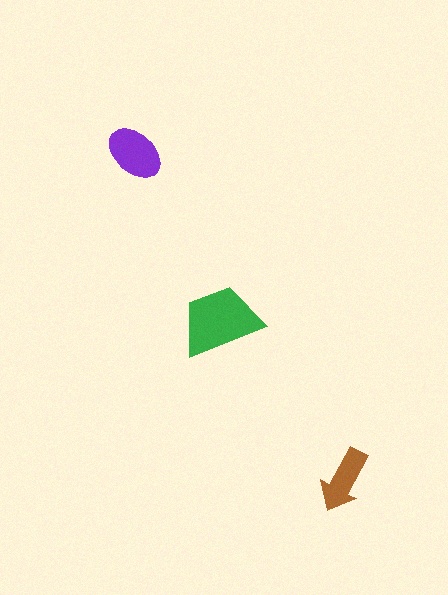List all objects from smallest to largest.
The brown arrow, the purple ellipse, the green trapezoid.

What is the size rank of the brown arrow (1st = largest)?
3rd.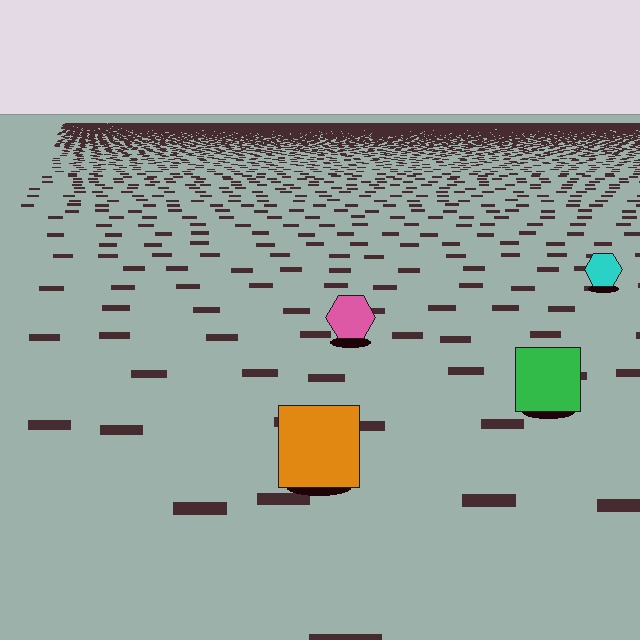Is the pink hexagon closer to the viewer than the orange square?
No. The orange square is closer — you can tell from the texture gradient: the ground texture is coarser near it.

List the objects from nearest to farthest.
From nearest to farthest: the orange square, the green square, the pink hexagon, the cyan hexagon.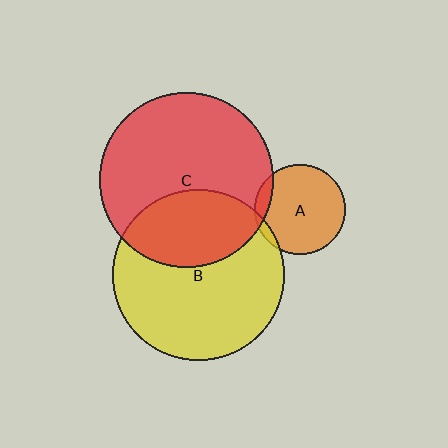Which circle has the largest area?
Circle C (red).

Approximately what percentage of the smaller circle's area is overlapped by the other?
Approximately 35%.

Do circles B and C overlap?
Yes.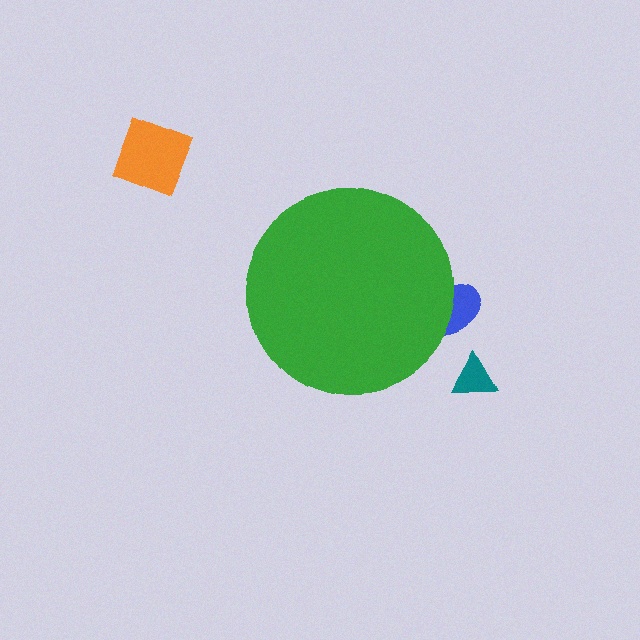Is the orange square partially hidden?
No, the orange square is fully visible.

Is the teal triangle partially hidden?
No, the teal triangle is fully visible.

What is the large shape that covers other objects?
A green circle.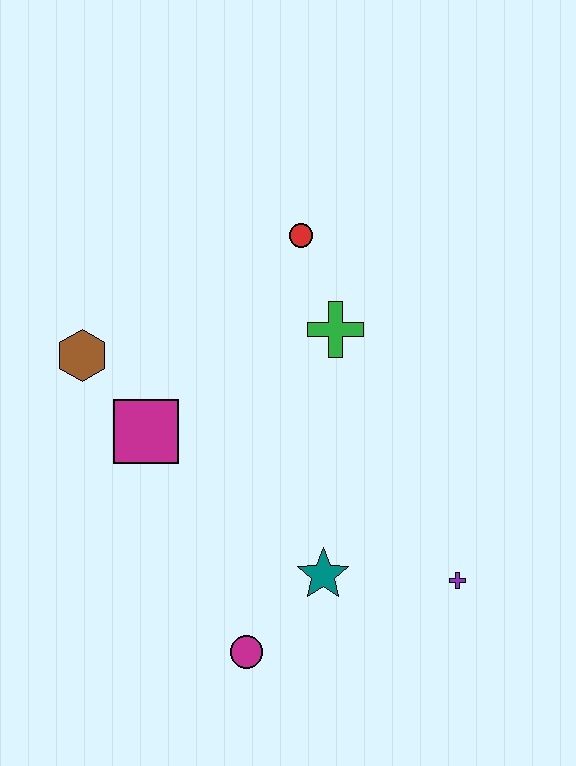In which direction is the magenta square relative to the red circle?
The magenta square is below the red circle.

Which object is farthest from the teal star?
The red circle is farthest from the teal star.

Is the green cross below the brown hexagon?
No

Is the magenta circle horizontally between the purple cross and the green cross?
No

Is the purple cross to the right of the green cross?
Yes